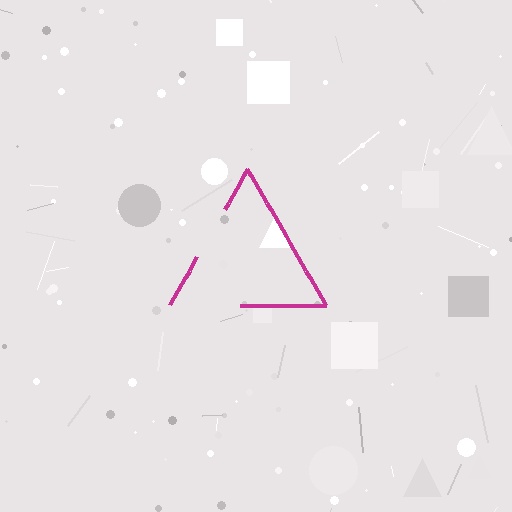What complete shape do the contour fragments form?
The contour fragments form a triangle.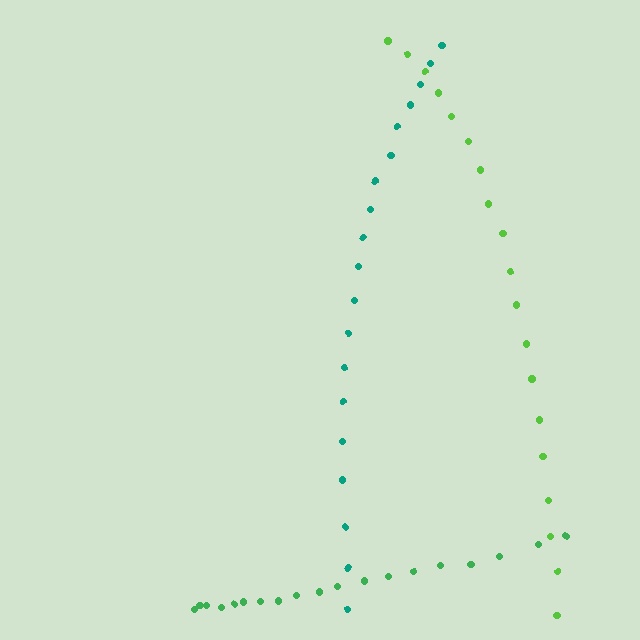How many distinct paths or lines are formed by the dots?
There are 3 distinct paths.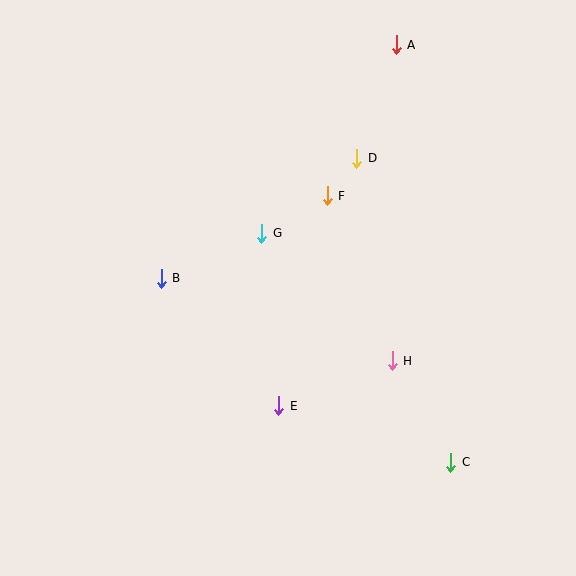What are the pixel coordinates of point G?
Point G is at (262, 233).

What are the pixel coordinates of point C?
Point C is at (451, 462).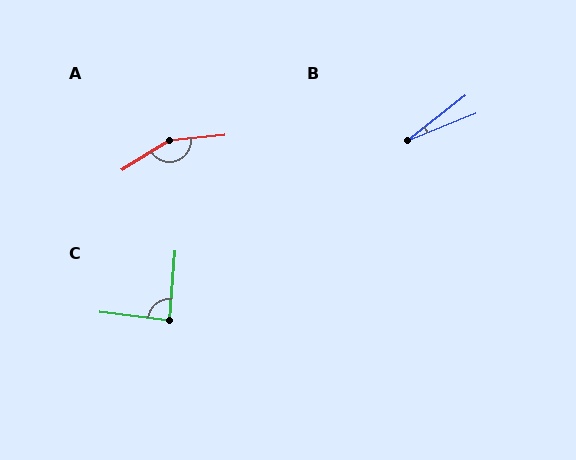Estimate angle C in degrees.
Approximately 88 degrees.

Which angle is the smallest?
B, at approximately 16 degrees.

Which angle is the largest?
A, at approximately 155 degrees.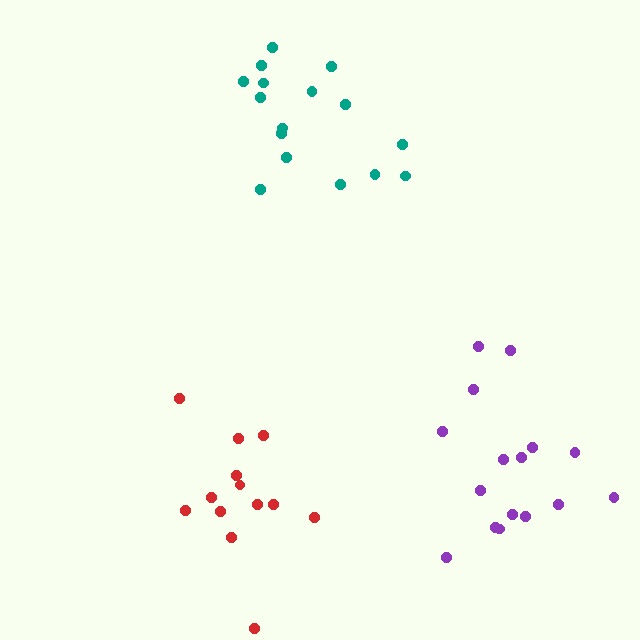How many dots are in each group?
Group 1: 13 dots, Group 2: 16 dots, Group 3: 16 dots (45 total).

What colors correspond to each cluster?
The clusters are colored: red, teal, purple.